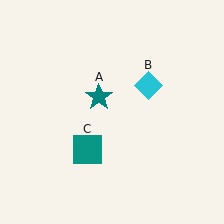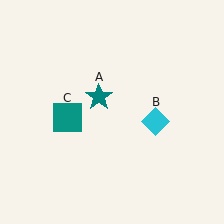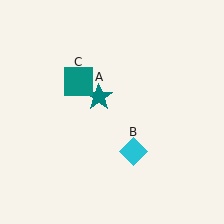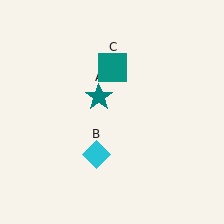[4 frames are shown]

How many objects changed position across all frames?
2 objects changed position: cyan diamond (object B), teal square (object C).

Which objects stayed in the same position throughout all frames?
Teal star (object A) remained stationary.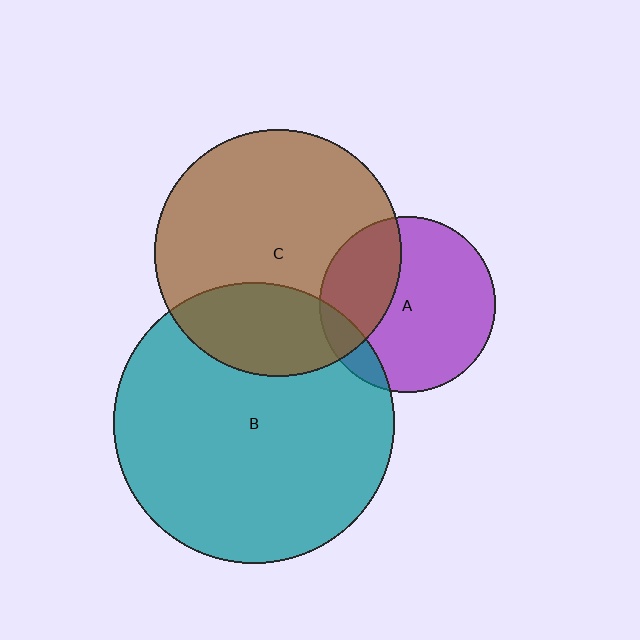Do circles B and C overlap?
Yes.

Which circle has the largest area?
Circle B (teal).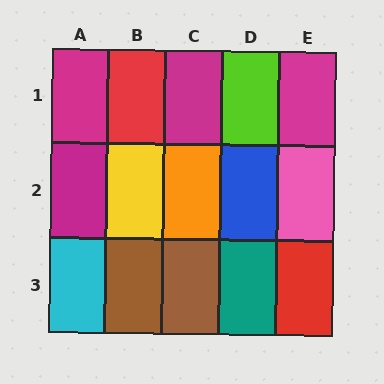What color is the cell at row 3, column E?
Red.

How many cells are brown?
2 cells are brown.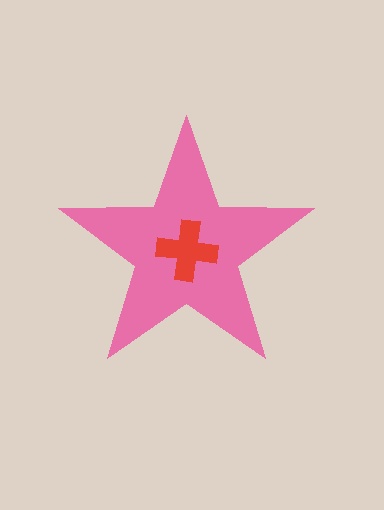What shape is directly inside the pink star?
The red cross.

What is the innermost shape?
The red cross.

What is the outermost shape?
The pink star.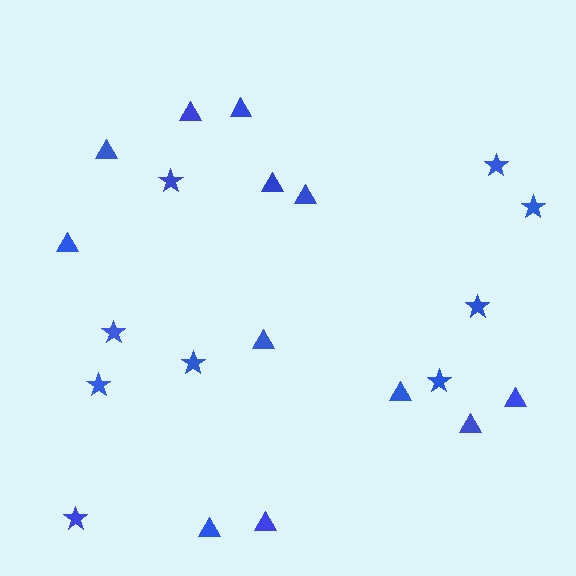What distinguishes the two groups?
There are 2 groups: one group of triangles (12) and one group of stars (9).